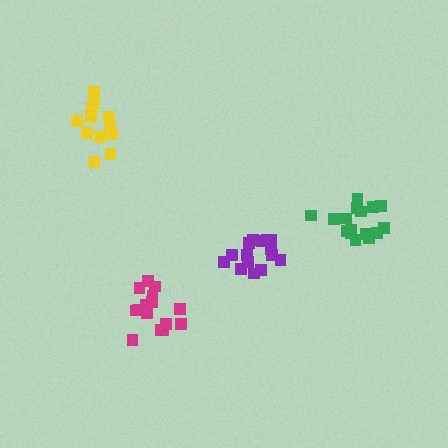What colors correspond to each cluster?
The clusters are colored: purple, yellow, magenta, green.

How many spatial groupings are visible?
There are 4 spatial groupings.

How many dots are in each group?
Group 1: 15 dots, Group 2: 12 dots, Group 3: 15 dots, Group 4: 16 dots (58 total).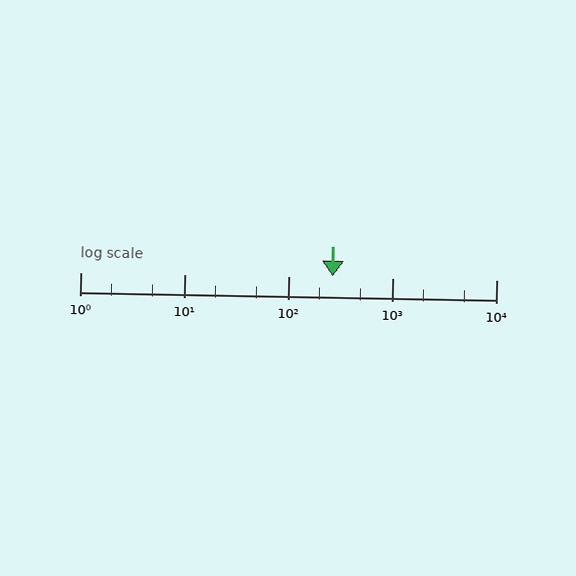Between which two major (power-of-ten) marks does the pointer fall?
The pointer is between 100 and 1000.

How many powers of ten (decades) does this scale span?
The scale spans 4 decades, from 1 to 10000.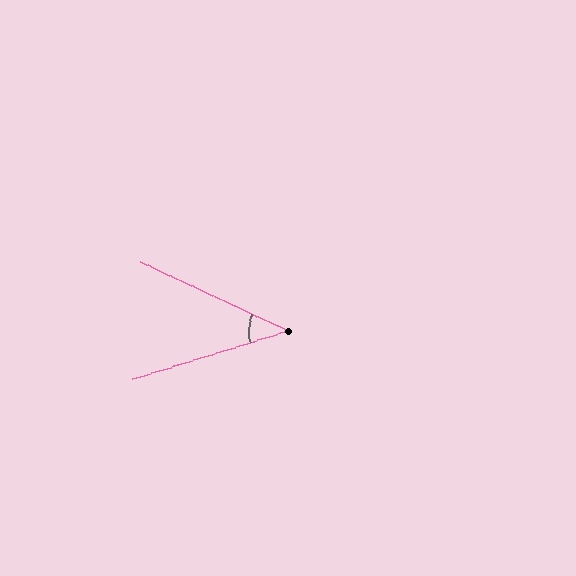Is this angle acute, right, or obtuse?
It is acute.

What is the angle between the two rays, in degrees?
Approximately 42 degrees.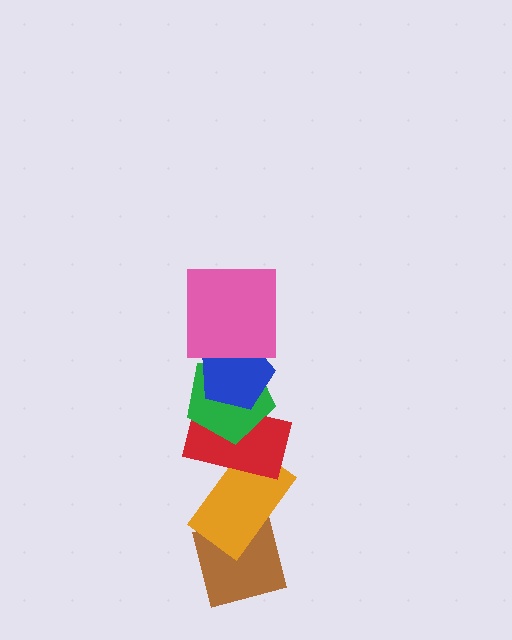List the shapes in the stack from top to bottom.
From top to bottom: the pink square, the blue pentagon, the green pentagon, the red rectangle, the orange rectangle, the brown square.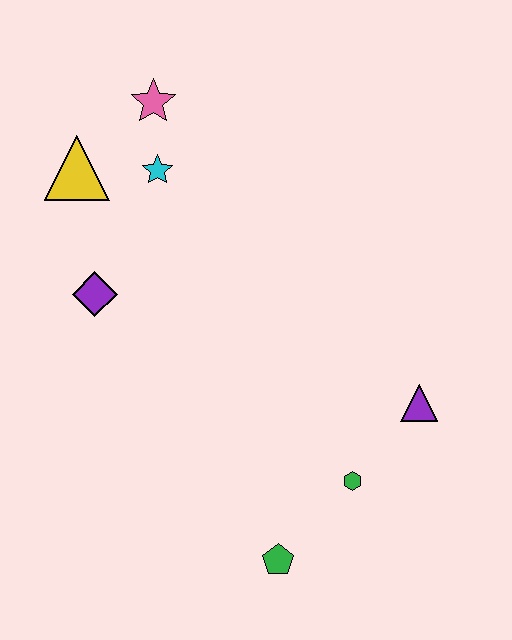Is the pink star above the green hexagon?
Yes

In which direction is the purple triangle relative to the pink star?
The purple triangle is below the pink star.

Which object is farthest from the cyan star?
The green pentagon is farthest from the cyan star.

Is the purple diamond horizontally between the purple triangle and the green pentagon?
No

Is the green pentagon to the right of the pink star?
Yes